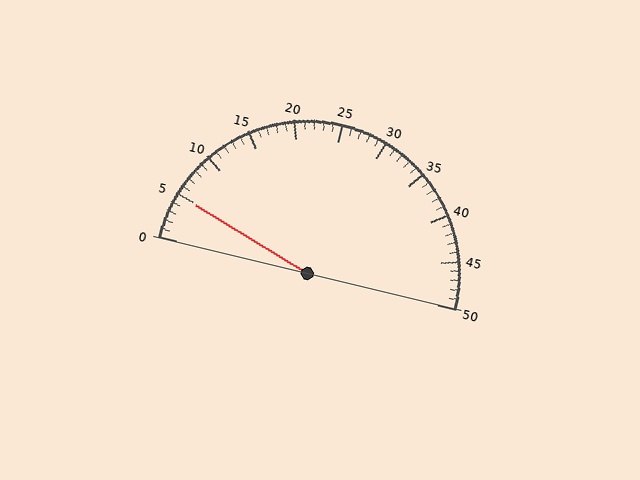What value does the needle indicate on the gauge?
The needle indicates approximately 5.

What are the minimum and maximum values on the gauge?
The gauge ranges from 0 to 50.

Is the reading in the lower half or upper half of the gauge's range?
The reading is in the lower half of the range (0 to 50).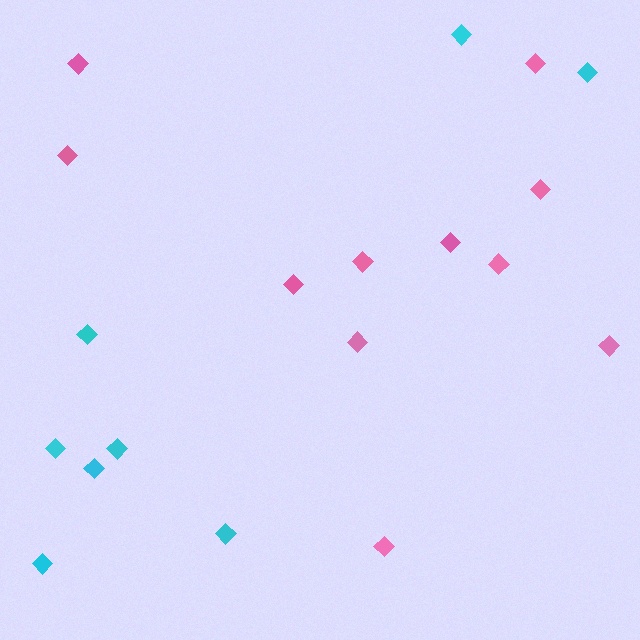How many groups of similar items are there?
There are 2 groups: one group of cyan diamonds (8) and one group of pink diamonds (11).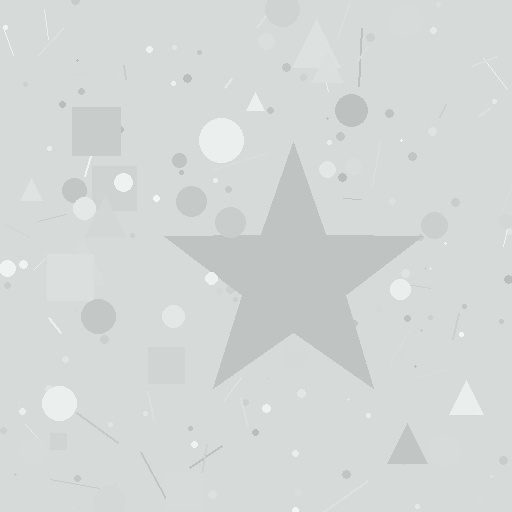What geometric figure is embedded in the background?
A star is embedded in the background.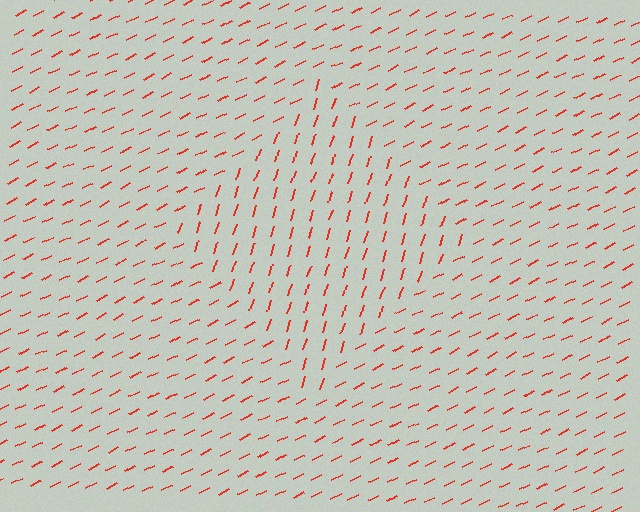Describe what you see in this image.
The image is filled with small red line segments. A diamond region in the image has lines oriented differently from the surrounding lines, creating a visible texture boundary.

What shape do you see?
I see a diamond.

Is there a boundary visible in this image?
Yes, there is a texture boundary formed by a change in line orientation.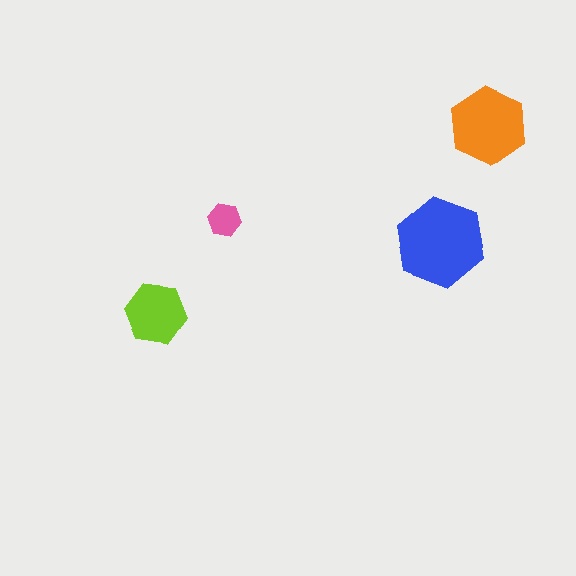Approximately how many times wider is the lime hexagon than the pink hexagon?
About 2 times wider.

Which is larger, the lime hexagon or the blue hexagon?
The blue one.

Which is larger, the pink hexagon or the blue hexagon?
The blue one.